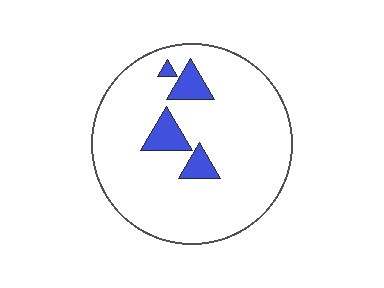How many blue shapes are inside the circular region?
4.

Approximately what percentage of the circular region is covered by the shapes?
Approximately 10%.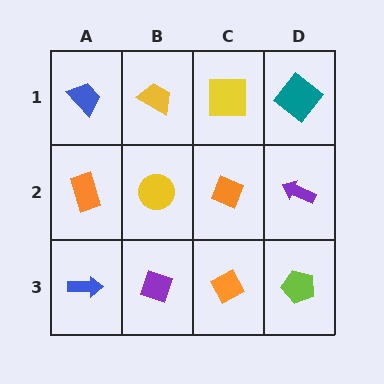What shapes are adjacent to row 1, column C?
An orange diamond (row 2, column C), a yellow trapezoid (row 1, column B), a teal diamond (row 1, column D).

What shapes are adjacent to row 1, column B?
A yellow circle (row 2, column B), a blue trapezoid (row 1, column A), a yellow square (row 1, column C).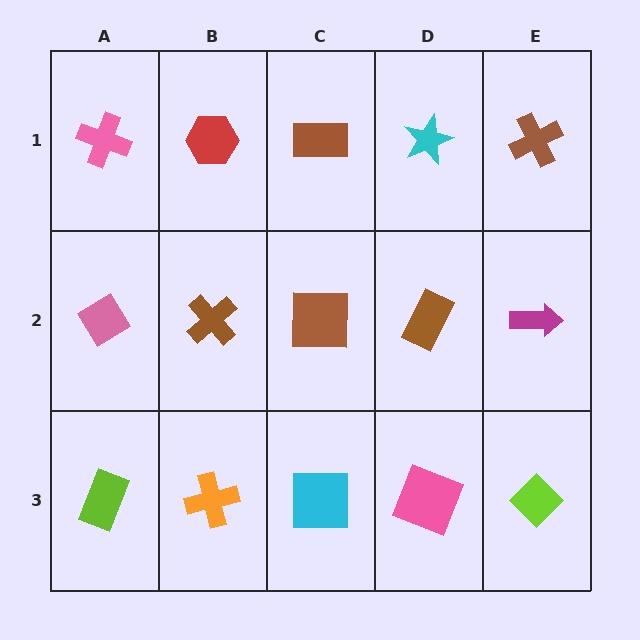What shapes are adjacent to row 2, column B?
A red hexagon (row 1, column B), an orange cross (row 3, column B), a pink diamond (row 2, column A), a brown square (row 2, column C).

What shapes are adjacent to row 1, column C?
A brown square (row 2, column C), a red hexagon (row 1, column B), a cyan star (row 1, column D).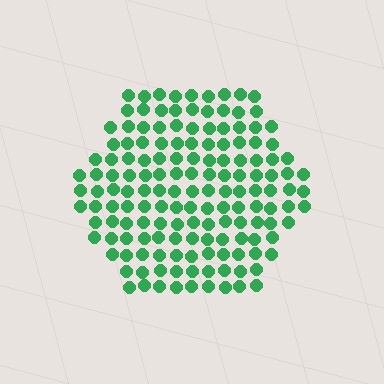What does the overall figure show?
The overall figure shows a hexagon.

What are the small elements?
The small elements are circles.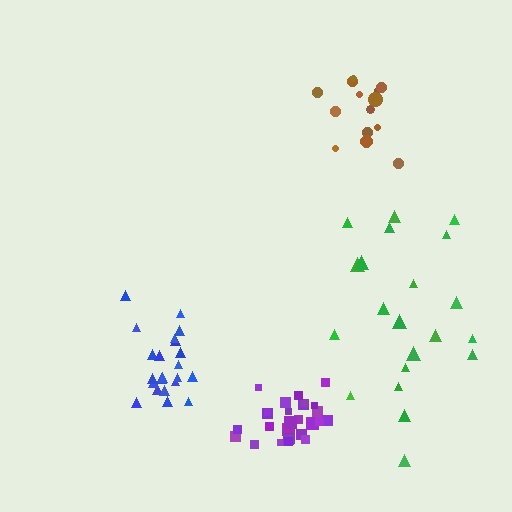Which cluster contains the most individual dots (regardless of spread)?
Purple (27).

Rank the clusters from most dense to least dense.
purple, blue, brown, green.